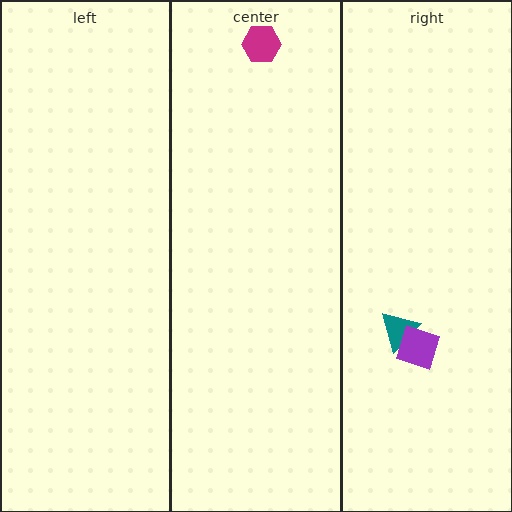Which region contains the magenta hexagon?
The center region.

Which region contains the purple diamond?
The right region.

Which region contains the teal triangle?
The right region.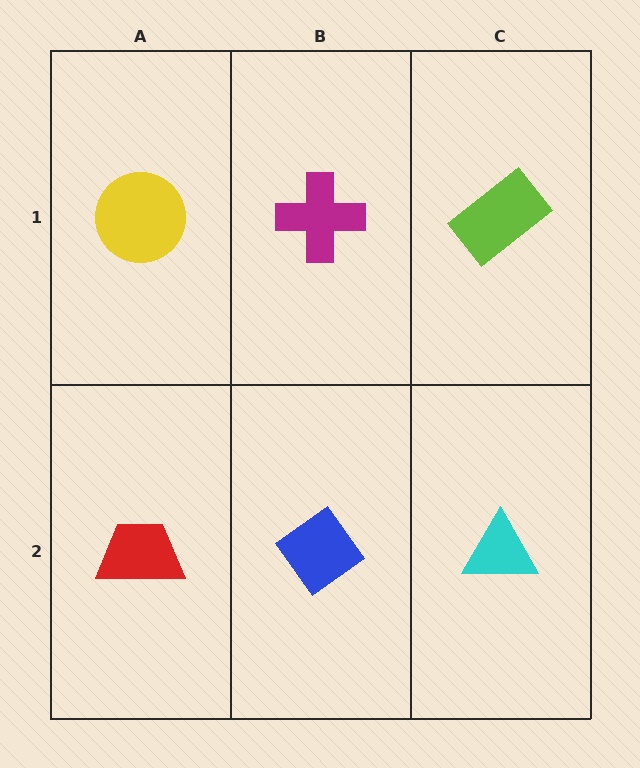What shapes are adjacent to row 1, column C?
A cyan triangle (row 2, column C), a magenta cross (row 1, column B).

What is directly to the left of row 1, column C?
A magenta cross.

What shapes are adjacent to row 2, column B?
A magenta cross (row 1, column B), a red trapezoid (row 2, column A), a cyan triangle (row 2, column C).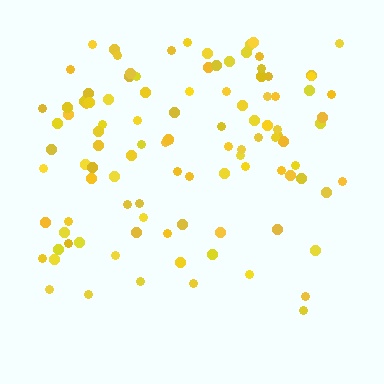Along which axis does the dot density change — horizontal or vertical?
Vertical.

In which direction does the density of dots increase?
From bottom to top, with the top side densest.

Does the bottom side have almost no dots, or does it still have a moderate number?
Still a moderate number, just noticeably fewer than the top.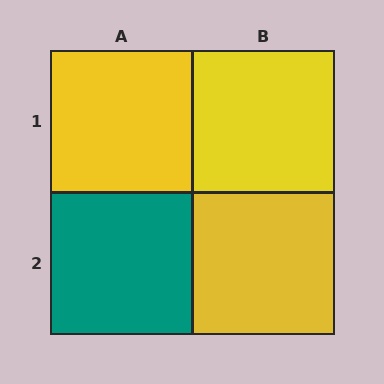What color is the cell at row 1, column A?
Yellow.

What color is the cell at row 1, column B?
Yellow.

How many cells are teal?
1 cell is teal.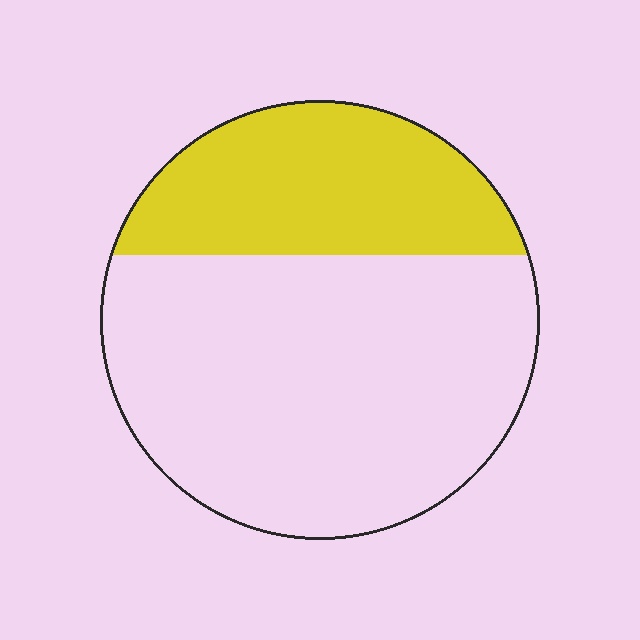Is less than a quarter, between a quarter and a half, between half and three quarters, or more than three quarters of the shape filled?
Between a quarter and a half.